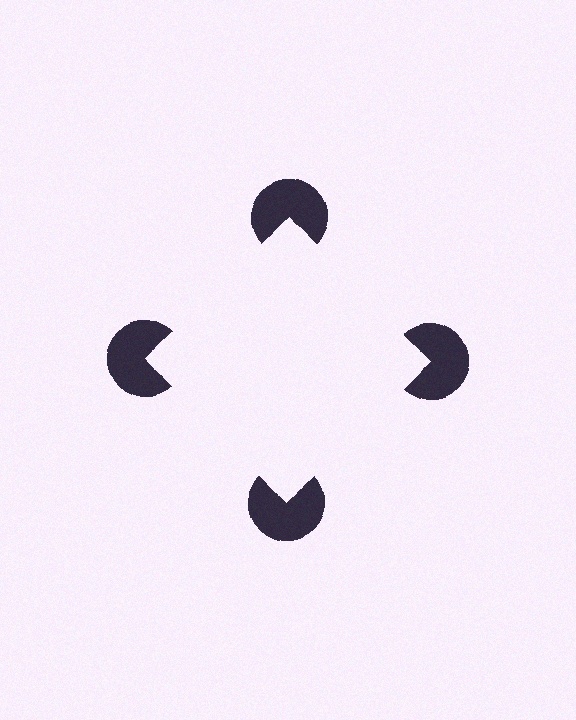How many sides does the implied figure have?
4 sides.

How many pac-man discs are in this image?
There are 4 — one at each vertex of the illusory square.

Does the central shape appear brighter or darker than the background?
It typically appears slightly brighter than the background, even though no actual brightness change is drawn.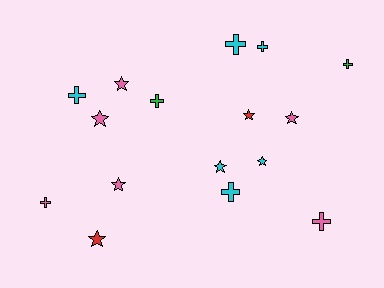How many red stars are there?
There are 2 red stars.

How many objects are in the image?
There are 16 objects.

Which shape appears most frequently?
Cross, with 8 objects.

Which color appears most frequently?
Pink, with 6 objects.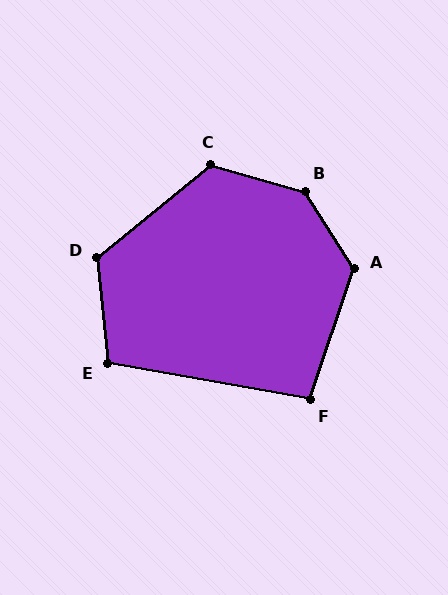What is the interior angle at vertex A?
Approximately 129 degrees (obtuse).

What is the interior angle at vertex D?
Approximately 123 degrees (obtuse).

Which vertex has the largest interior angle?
B, at approximately 138 degrees.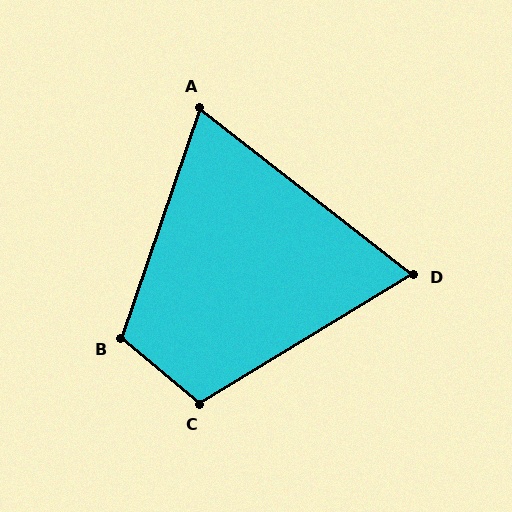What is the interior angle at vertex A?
Approximately 71 degrees (acute).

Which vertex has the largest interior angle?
B, at approximately 111 degrees.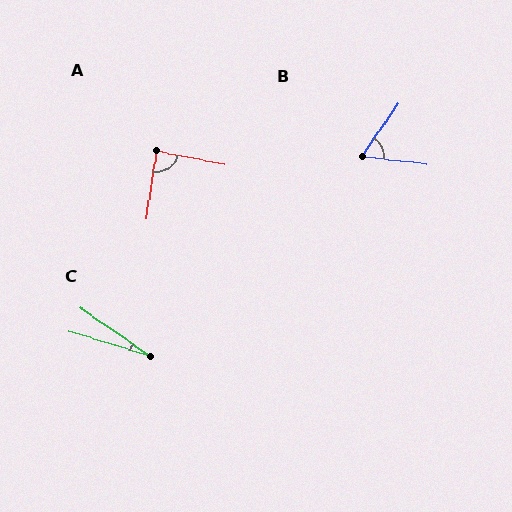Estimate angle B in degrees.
Approximately 63 degrees.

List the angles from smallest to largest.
C (18°), B (63°), A (88°).